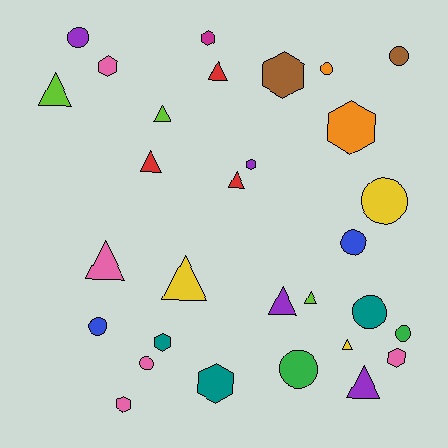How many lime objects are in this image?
There are 3 lime objects.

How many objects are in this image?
There are 30 objects.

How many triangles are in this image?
There are 11 triangles.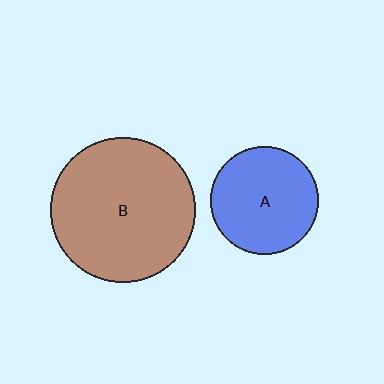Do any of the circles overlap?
No, none of the circles overlap.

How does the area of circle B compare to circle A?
Approximately 1.8 times.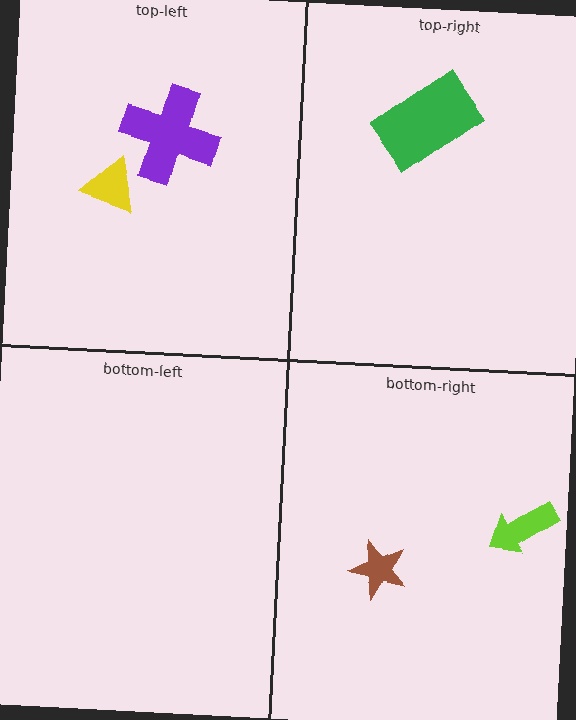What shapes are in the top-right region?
The green rectangle.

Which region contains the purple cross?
The top-left region.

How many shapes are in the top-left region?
2.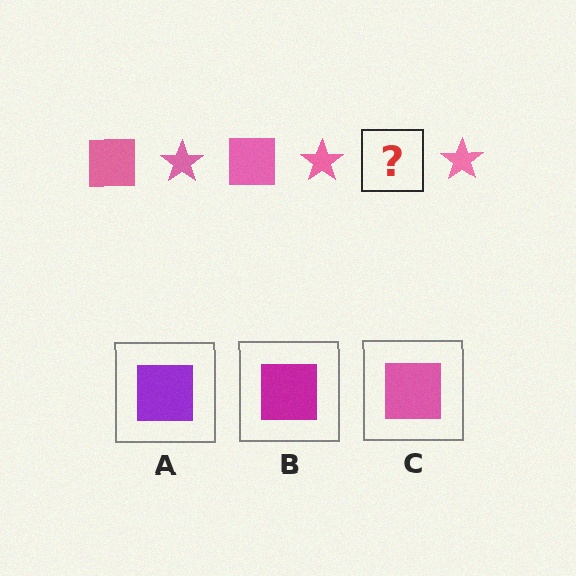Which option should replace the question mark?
Option C.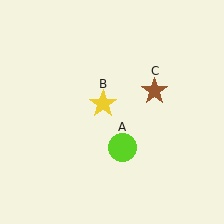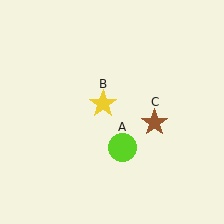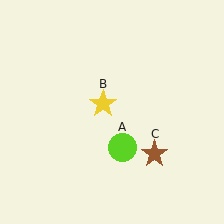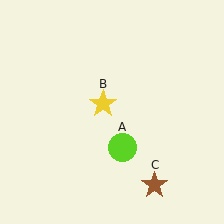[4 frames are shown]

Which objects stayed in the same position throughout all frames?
Lime circle (object A) and yellow star (object B) remained stationary.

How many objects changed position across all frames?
1 object changed position: brown star (object C).